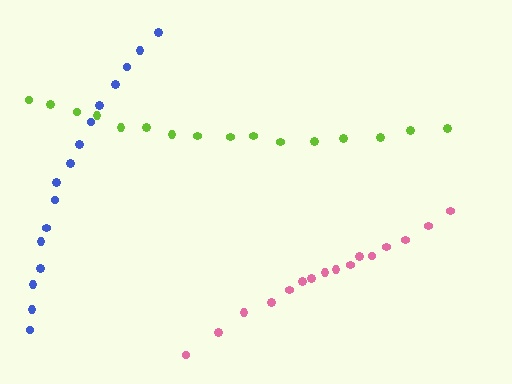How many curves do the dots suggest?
There are 3 distinct paths.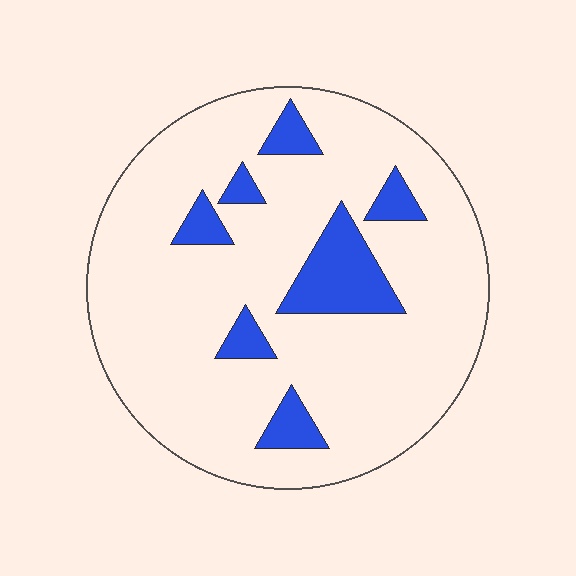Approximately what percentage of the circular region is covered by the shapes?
Approximately 15%.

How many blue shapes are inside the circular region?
7.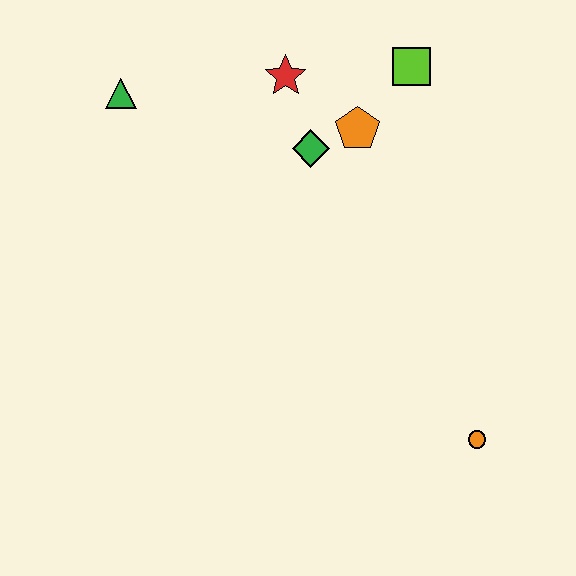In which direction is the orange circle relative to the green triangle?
The orange circle is to the right of the green triangle.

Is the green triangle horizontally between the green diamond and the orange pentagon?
No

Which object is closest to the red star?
The green diamond is closest to the red star.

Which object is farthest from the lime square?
The orange circle is farthest from the lime square.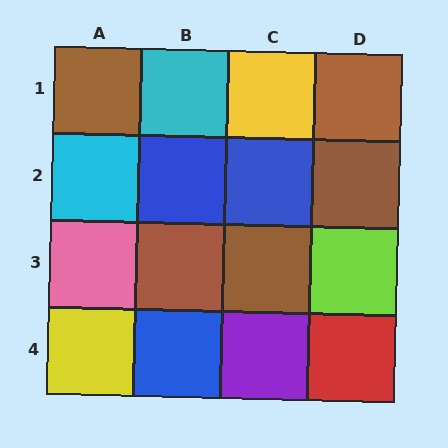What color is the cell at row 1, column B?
Cyan.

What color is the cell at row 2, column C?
Blue.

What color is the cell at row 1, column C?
Yellow.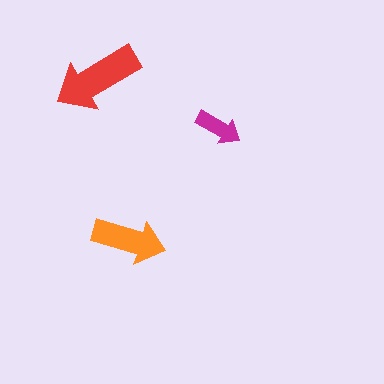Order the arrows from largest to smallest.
the red one, the orange one, the magenta one.